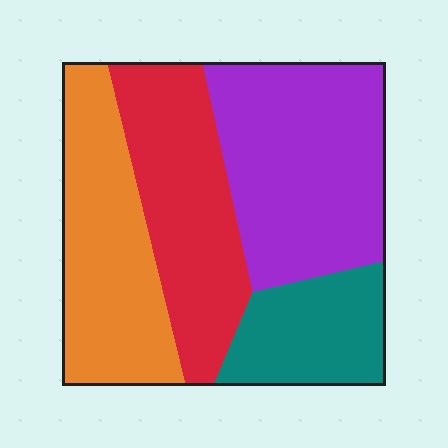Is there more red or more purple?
Purple.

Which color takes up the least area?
Teal, at roughly 15%.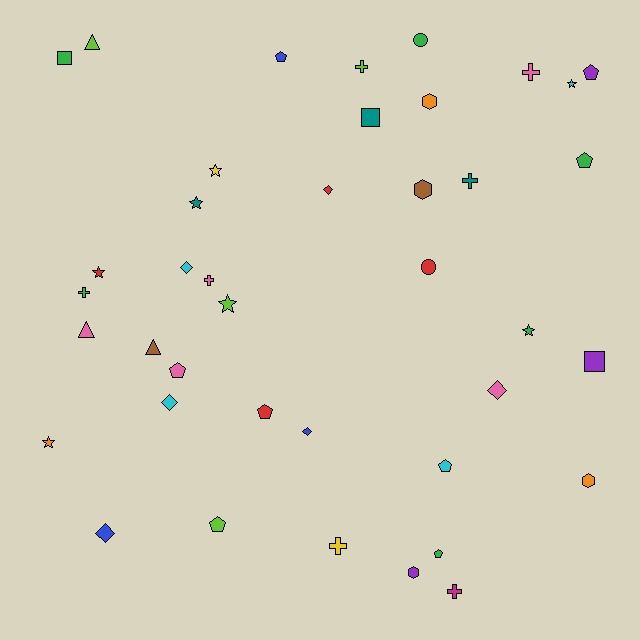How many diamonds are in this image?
There are 6 diamonds.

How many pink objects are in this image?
There are 5 pink objects.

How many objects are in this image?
There are 40 objects.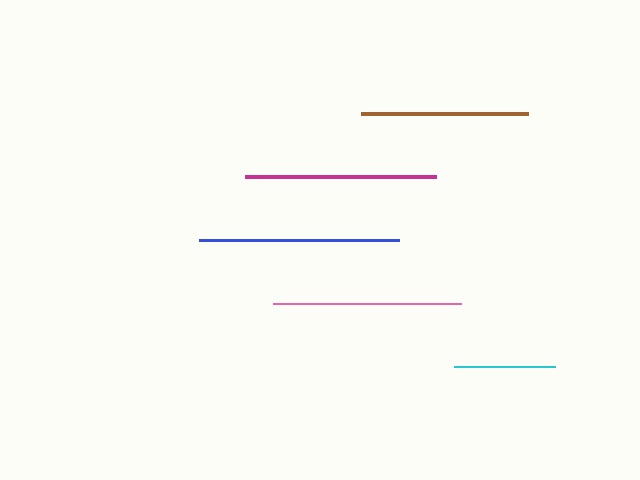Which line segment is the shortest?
The cyan line is the shortest at approximately 100 pixels.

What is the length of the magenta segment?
The magenta segment is approximately 191 pixels long.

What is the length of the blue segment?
The blue segment is approximately 200 pixels long.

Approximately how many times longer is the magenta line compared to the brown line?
The magenta line is approximately 1.1 times the length of the brown line.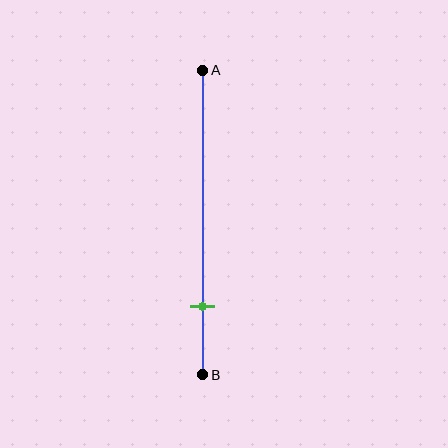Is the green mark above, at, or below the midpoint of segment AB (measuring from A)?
The green mark is below the midpoint of segment AB.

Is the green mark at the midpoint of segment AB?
No, the mark is at about 80% from A, not at the 50% midpoint.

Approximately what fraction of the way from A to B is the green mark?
The green mark is approximately 80% of the way from A to B.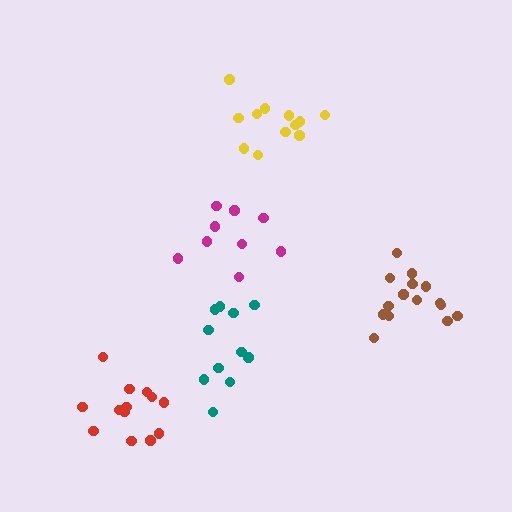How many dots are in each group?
Group 1: 9 dots, Group 2: 11 dots, Group 3: 13 dots, Group 4: 12 dots, Group 5: 15 dots (60 total).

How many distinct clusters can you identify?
There are 5 distinct clusters.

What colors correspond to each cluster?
The clusters are colored: magenta, teal, red, yellow, brown.